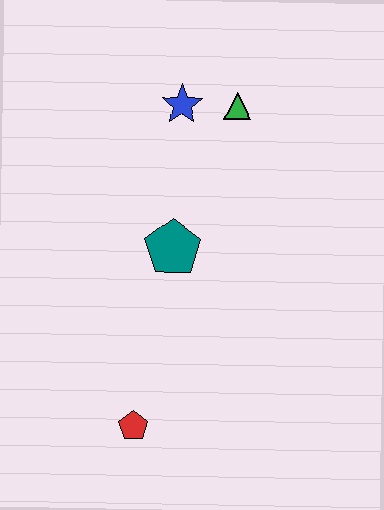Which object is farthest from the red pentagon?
The green triangle is farthest from the red pentagon.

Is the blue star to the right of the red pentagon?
Yes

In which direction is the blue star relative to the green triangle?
The blue star is to the left of the green triangle.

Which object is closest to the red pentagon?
The teal pentagon is closest to the red pentagon.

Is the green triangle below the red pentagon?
No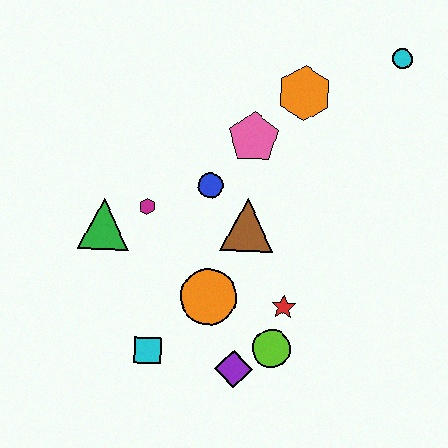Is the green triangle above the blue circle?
No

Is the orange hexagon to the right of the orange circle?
Yes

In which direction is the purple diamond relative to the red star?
The purple diamond is below the red star.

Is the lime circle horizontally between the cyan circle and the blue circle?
Yes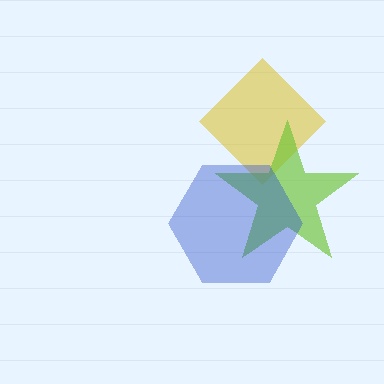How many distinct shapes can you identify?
There are 3 distinct shapes: a yellow diamond, a lime star, a blue hexagon.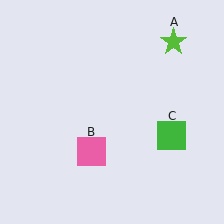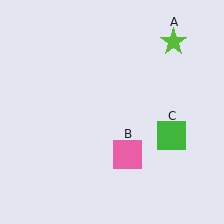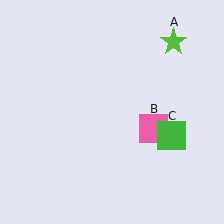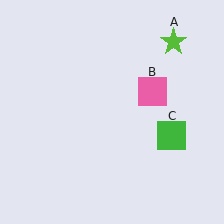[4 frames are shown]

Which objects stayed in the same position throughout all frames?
Lime star (object A) and green square (object C) remained stationary.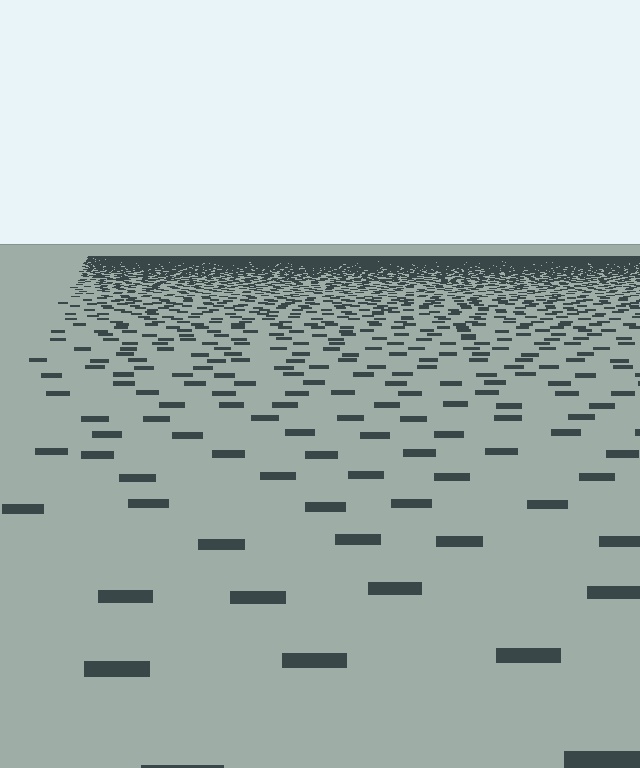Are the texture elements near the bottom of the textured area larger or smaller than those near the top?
Larger. Near the bottom, elements are closer to the viewer and appear at a bigger on-screen size.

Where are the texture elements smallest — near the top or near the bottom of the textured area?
Near the top.